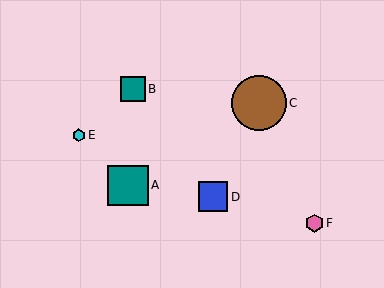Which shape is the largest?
The brown circle (labeled C) is the largest.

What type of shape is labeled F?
Shape F is a pink hexagon.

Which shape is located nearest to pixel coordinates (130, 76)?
The teal square (labeled B) at (133, 89) is nearest to that location.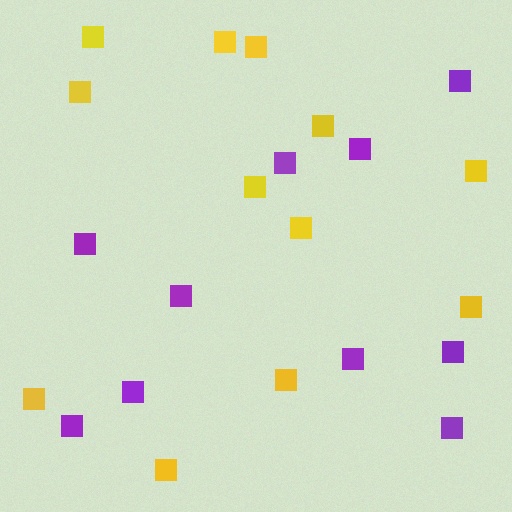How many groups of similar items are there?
There are 2 groups: one group of yellow squares (12) and one group of purple squares (10).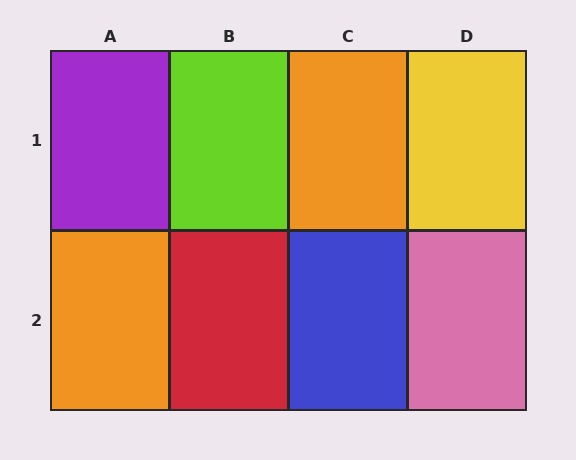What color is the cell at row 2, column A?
Orange.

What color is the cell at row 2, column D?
Pink.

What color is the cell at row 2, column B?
Red.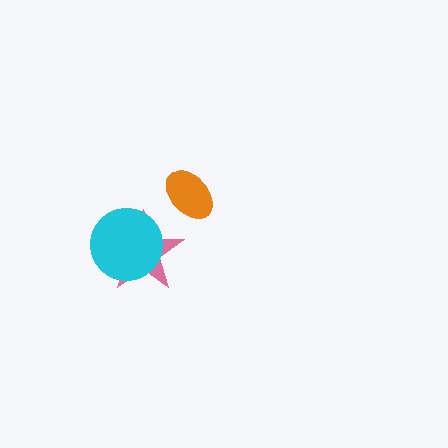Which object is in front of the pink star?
The cyan circle is in front of the pink star.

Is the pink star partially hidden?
Yes, it is partially covered by another shape.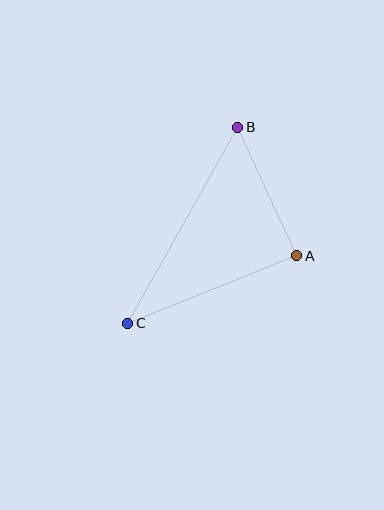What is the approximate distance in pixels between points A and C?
The distance between A and C is approximately 182 pixels.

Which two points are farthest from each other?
Points B and C are farthest from each other.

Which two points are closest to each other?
Points A and B are closest to each other.